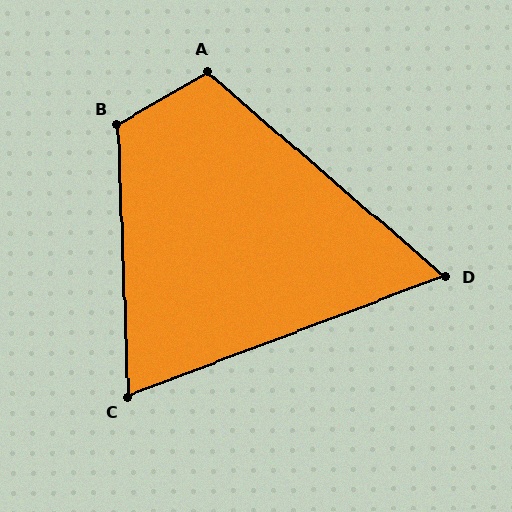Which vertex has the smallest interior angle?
D, at approximately 61 degrees.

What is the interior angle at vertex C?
Approximately 71 degrees (acute).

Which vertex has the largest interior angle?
B, at approximately 119 degrees.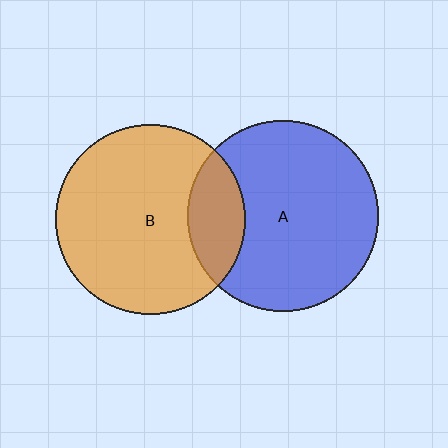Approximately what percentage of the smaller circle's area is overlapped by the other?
Approximately 20%.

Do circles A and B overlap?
Yes.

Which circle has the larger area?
Circle A (blue).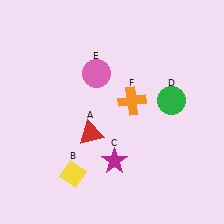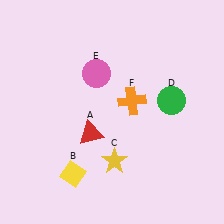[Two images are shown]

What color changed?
The star (C) changed from magenta in Image 1 to yellow in Image 2.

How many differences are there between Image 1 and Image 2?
There is 1 difference between the two images.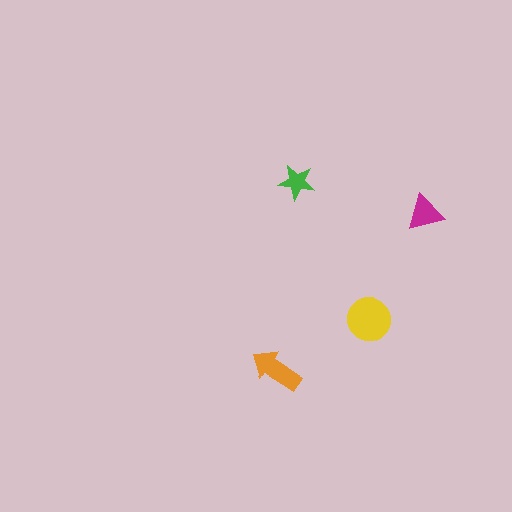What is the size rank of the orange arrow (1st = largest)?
2nd.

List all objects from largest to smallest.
The yellow circle, the orange arrow, the magenta triangle, the green star.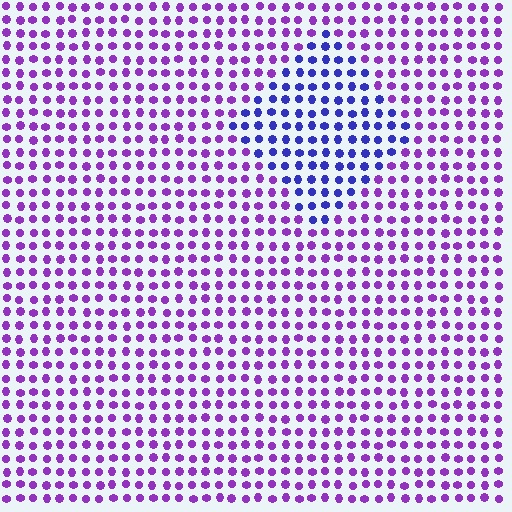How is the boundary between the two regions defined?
The boundary is defined purely by a slight shift in hue (about 42 degrees). Spacing, size, and orientation are identical on both sides.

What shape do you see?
I see a diamond.